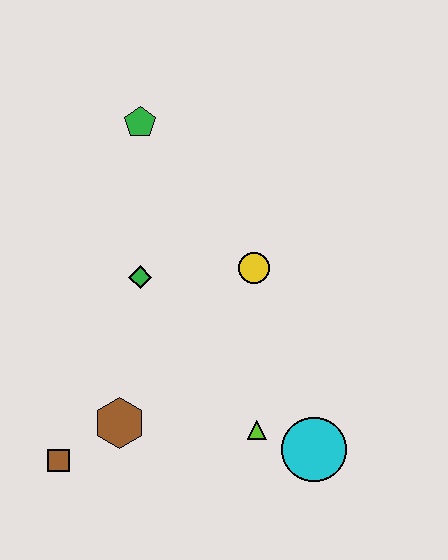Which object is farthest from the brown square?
The green pentagon is farthest from the brown square.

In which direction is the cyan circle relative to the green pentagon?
The cyan circle is below the green pentagon.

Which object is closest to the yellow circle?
The green diamond is closest to the yellow circle.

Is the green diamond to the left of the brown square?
No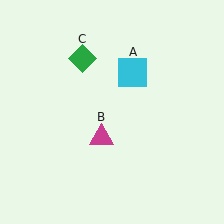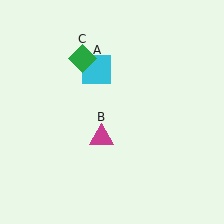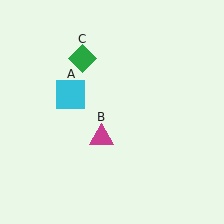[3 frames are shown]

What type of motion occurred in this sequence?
The cyan square (object A) rotated counterclockwise around the center of the scene.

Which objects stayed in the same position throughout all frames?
Magenta triangle (object B) and green diamond (object C) remained stationary.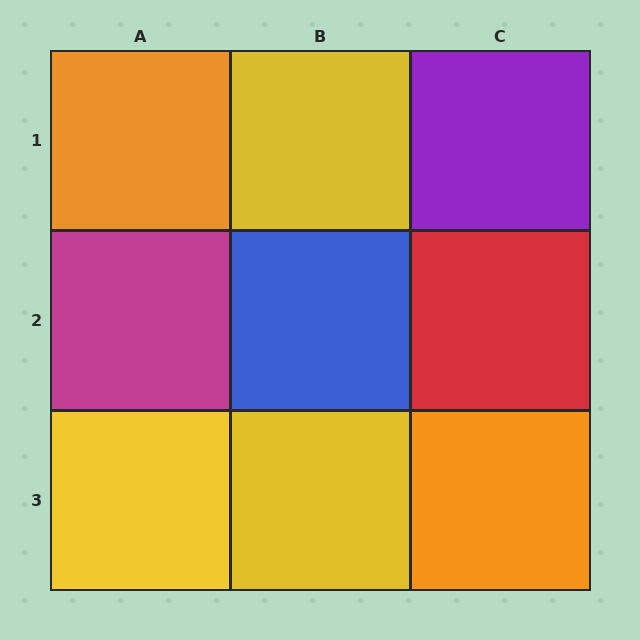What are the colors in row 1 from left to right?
Orange, yellow, purple.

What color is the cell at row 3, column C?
Orange.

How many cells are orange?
2 cells are orange.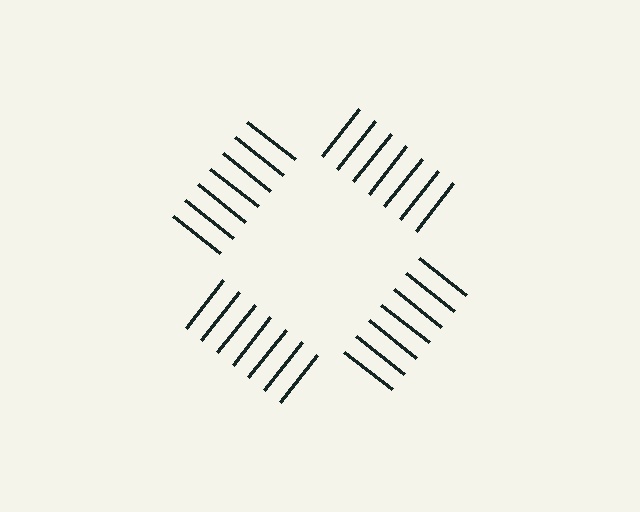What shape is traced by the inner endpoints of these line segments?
An illusory square — the line segments terminate on its edges but no continuous stroke is drawn.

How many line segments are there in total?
28 — 7 along each of the 4 edges.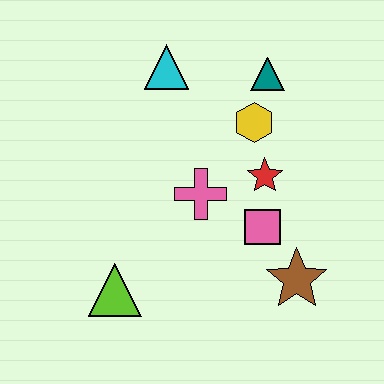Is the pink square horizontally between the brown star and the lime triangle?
Yes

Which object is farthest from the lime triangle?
The teal triangle is farthest from the lime triangle.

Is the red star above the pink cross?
Yes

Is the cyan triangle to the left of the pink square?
Yes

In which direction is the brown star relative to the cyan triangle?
The brown star is below the cyan triangle.